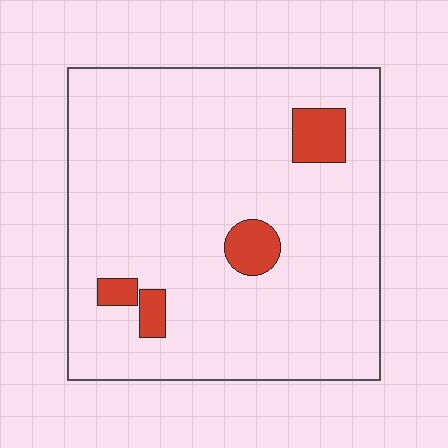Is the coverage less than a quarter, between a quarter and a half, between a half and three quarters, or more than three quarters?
Less than a quarter.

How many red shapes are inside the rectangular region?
4.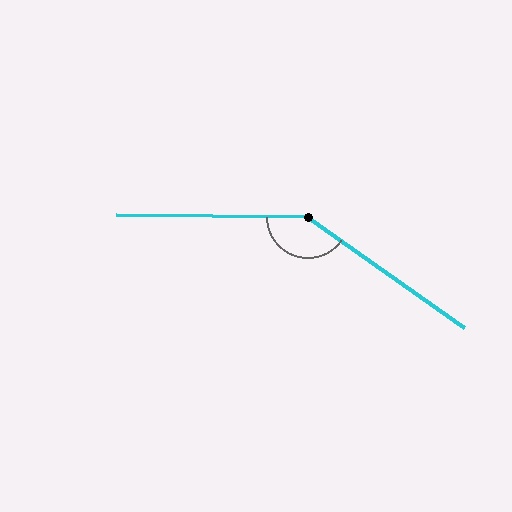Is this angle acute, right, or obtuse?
It is obtuse.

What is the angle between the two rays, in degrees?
Approximately 146 degrees.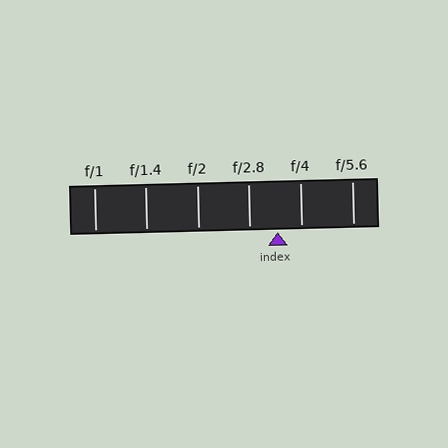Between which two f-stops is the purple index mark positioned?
The index mark is between f/2.8 and f/4.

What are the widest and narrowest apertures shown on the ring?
The widest aperture shown is f/1 and the narrowest is f/5.6.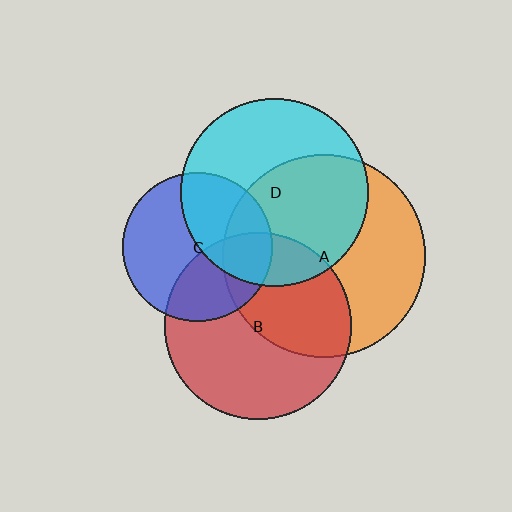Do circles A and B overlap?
Yes.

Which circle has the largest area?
Circle A (orange).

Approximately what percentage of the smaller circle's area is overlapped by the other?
Approximately 45%.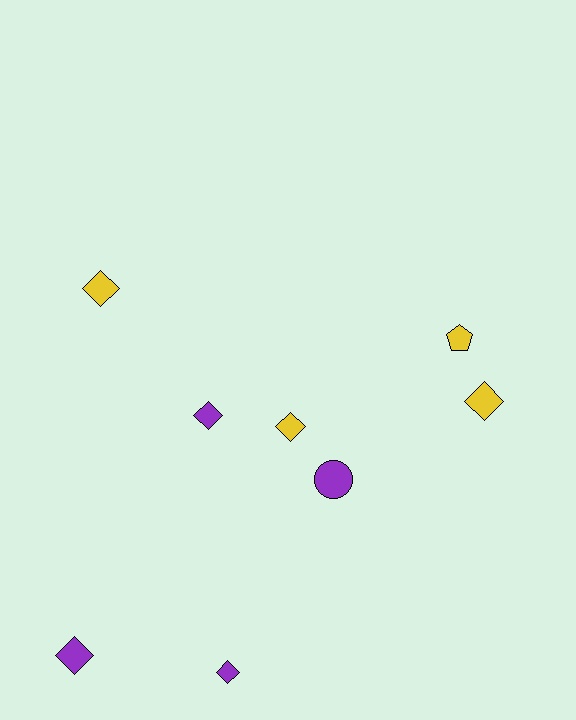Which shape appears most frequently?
Diamond, with 6 objects.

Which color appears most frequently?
Purple, with 4 objects.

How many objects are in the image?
There are 8 objects.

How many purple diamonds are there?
There are 3 purple diamonds.